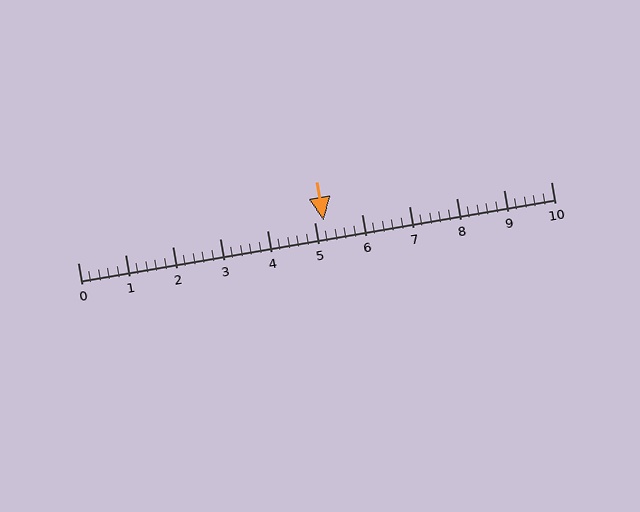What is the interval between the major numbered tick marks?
The major tick marks are spaced 1 units apart.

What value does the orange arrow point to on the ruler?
The orange arrow points to approximately 5.2.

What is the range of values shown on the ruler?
The ruler shows values from 0 to 10.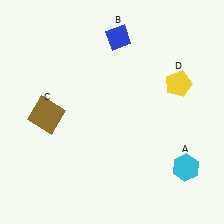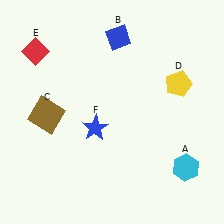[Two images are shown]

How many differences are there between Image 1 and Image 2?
There are 2 differences between the two images.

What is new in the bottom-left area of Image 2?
A blue star (F) was added in the bottom-left area of Image 2.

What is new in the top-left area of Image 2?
A red diamond (E) was added in the top-left area of Image 2.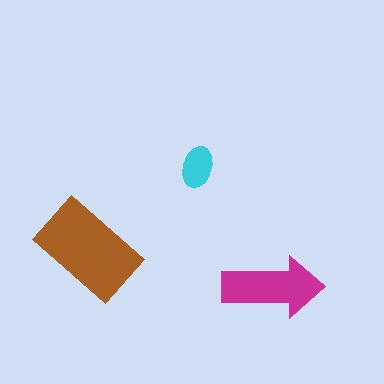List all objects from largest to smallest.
The brown rectangle, the magenta arrow, the cyan ellipse.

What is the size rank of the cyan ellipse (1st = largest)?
3rd.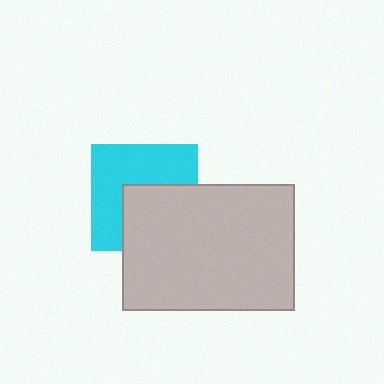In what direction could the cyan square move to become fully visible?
The cyan square could move toward the upper-left. That would shift it out from behind the light gray rectangle entirely.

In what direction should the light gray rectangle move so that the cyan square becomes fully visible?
The light gray rectangle should move toward the lower-right. That is the shortest direction to clear the overlap and leave the cyan square fully visible.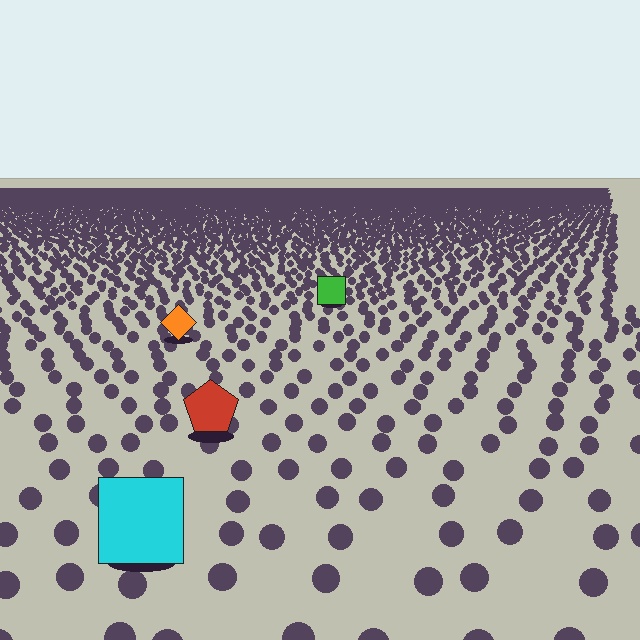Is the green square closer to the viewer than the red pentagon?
No. The red pentagon is closer — you can tell from the texture gradient: the ground texture is coarser near it.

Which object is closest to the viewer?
The cyan square is closest. The texture marks near it are larger and more spread out.